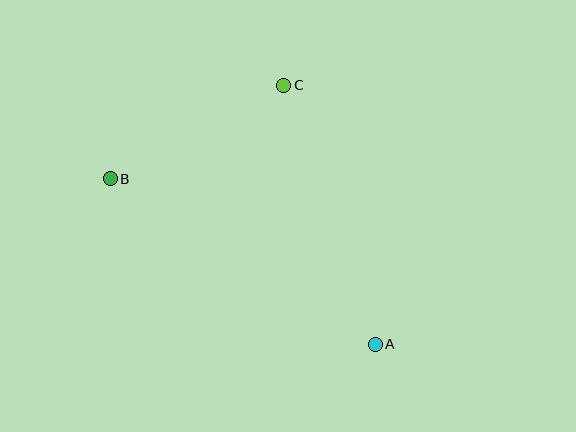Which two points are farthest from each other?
Points A and B are farthest from each other.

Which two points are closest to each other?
Points B and C are closest to each other.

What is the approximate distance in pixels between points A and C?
The distance between A and C is approximately 275 pixels.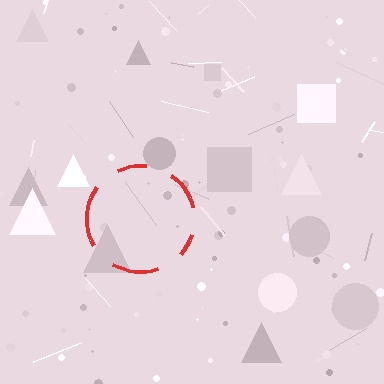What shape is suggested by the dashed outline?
The dashed outline suggests a circle.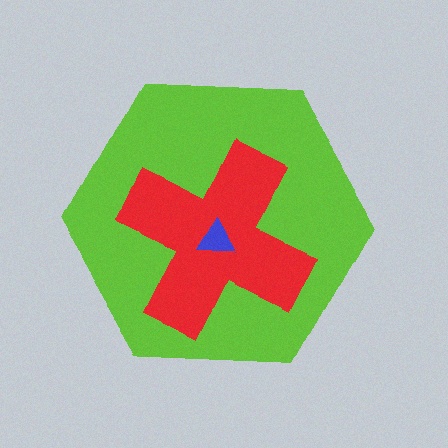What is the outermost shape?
The lime hexagon.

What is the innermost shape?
The blue triangle.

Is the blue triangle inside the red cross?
Yes.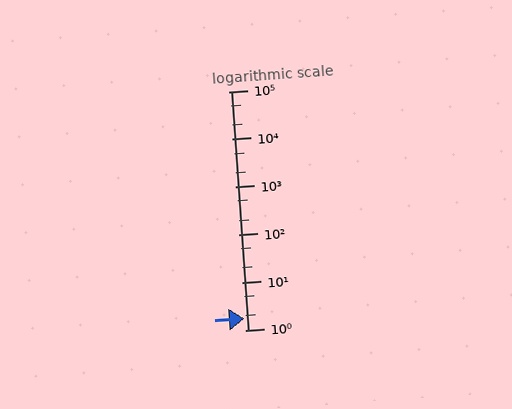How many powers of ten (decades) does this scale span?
The scale spans 5 decades, from 1 to 100000.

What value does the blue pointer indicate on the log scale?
The pointer indicates approximately 1.7.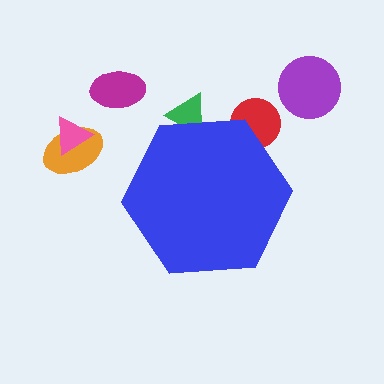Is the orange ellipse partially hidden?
No, the orange ellipse is fully visible.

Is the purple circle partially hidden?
No, the purple circle is fully visible.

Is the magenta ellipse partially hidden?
No, the magenta ellipse is fully visible.